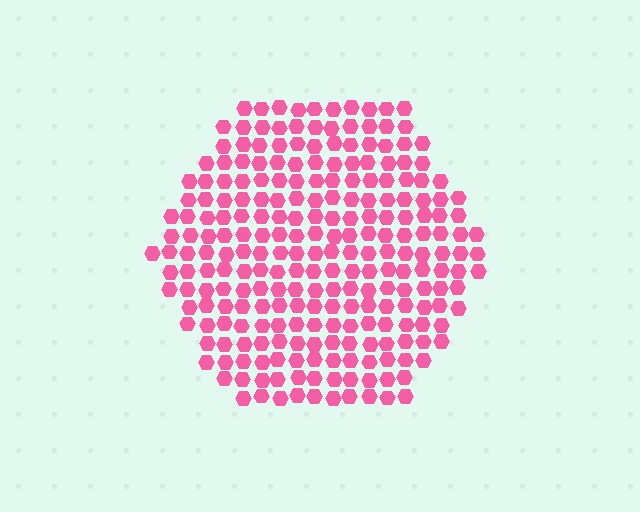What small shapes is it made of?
It is made of small hexagons.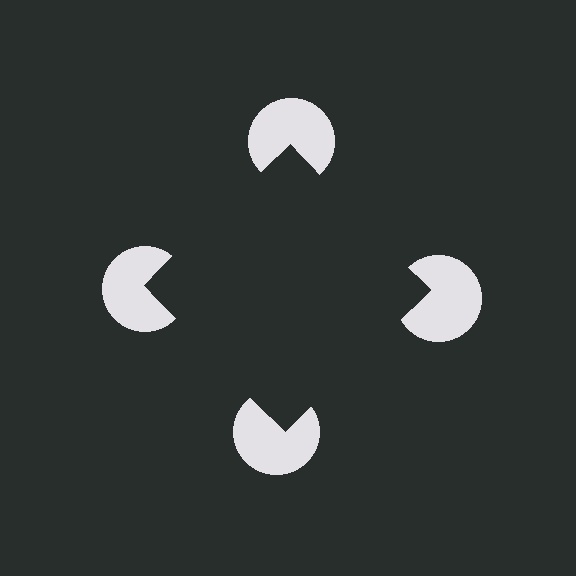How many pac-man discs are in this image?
There are 4 — one at each vertex of the illusory square.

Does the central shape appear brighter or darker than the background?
It typically appears slightly darker than the background, even though no actual brightness change is drawn.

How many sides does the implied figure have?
4 sides.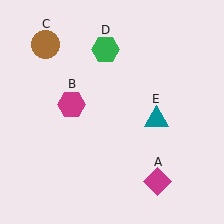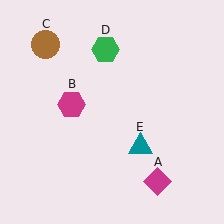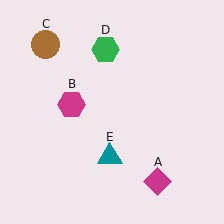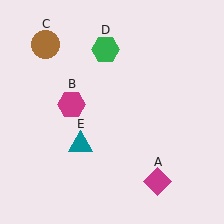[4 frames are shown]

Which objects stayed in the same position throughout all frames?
Magenta diamond (object A) and magenta hexagon (object B) and brown circle (object C) and green hexagon (object D) remained stationary.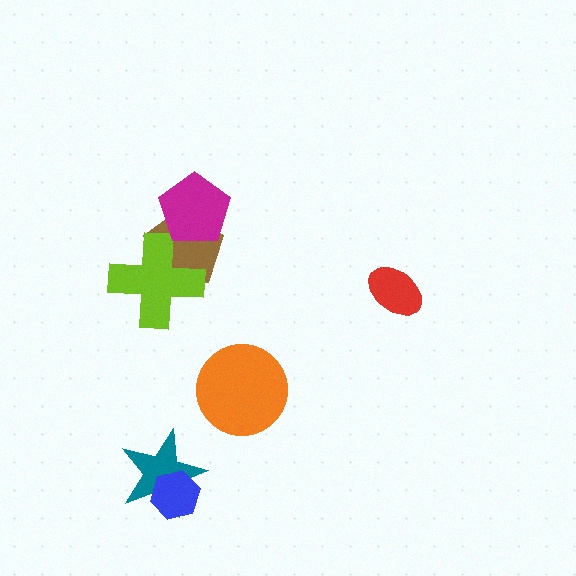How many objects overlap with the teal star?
1 object overlaps with the teal star.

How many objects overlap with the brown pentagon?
2 objects overlap with the brown pentagon.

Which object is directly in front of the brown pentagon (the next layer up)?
The lime cross is directly in front of the brown pentagon.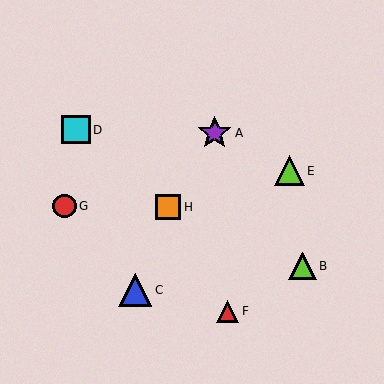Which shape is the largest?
The purple star (labeled A) is the largest.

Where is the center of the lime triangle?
The center of the lime triangle is at (302, 266).